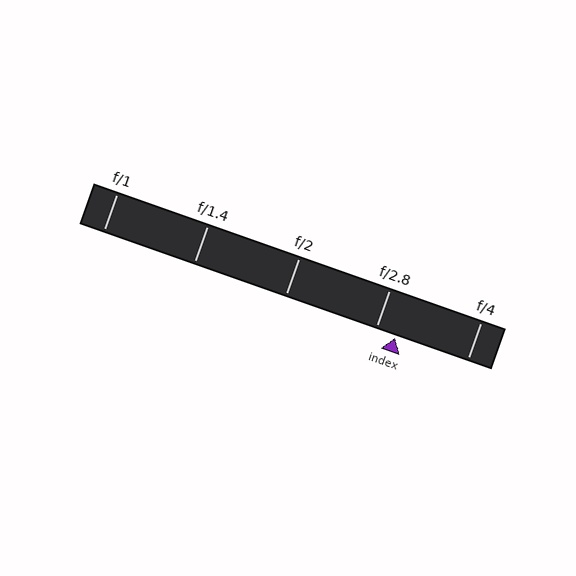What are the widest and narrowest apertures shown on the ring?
The widest aperture shown is f/1 and the narrowest is f/4.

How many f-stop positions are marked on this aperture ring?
There are 5 f-stop positions marked.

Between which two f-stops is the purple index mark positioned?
The index mark is between f/2.8 and f/4.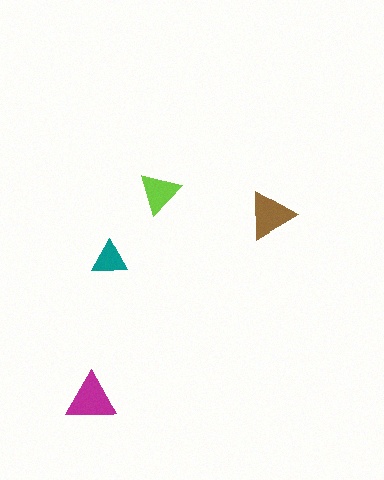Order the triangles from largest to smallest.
the magenta one, the brown one, the lime one, the teal one.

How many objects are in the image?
There are 4 objects in the image.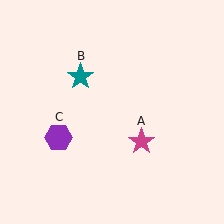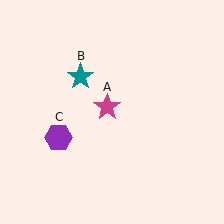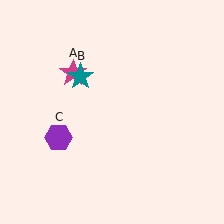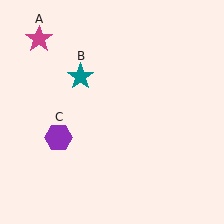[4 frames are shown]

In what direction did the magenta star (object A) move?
The magenta star (object A) moved up and to the left.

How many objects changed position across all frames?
1 object changed position: magenta star (object A).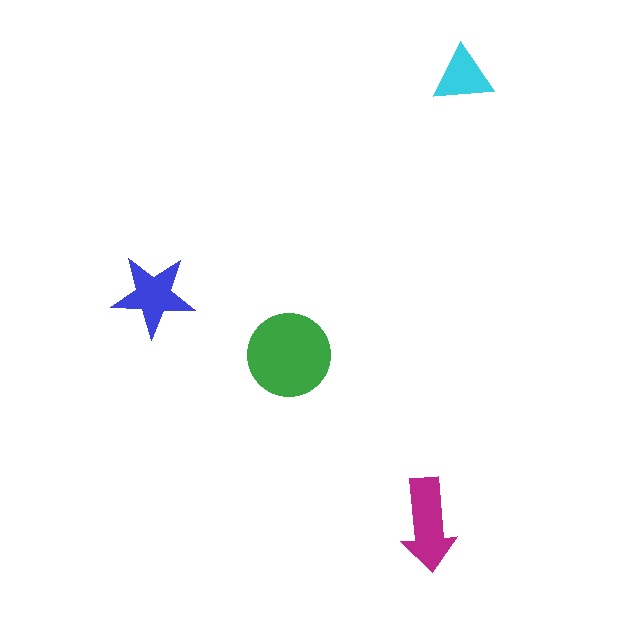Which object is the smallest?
The cyan triangle.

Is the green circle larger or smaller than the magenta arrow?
Larger.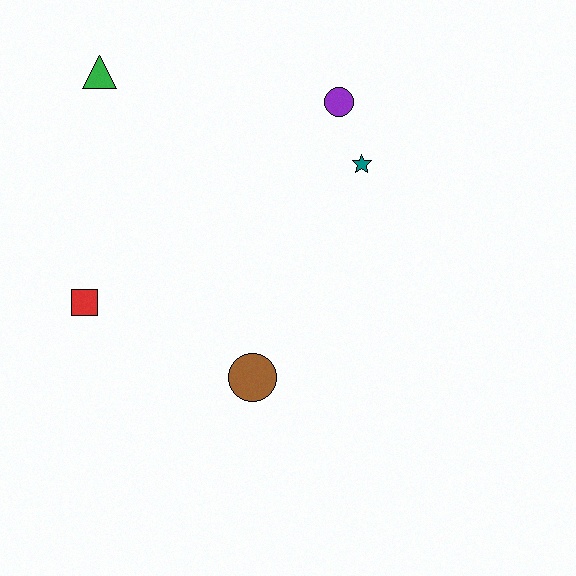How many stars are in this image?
There is 1 star.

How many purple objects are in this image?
There is 1 purple object.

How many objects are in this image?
There are 5 objects.